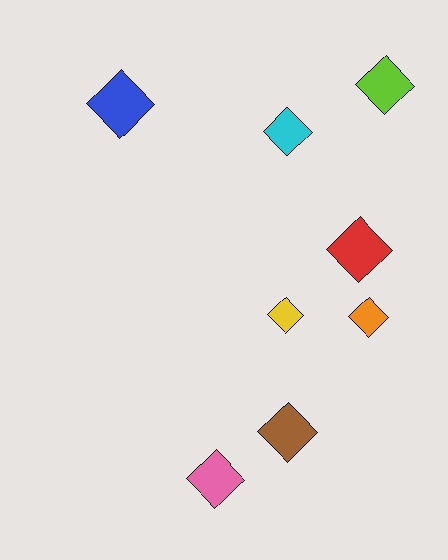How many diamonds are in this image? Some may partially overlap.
There are 8 diamonds.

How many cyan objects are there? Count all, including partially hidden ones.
There is 1 cyan object.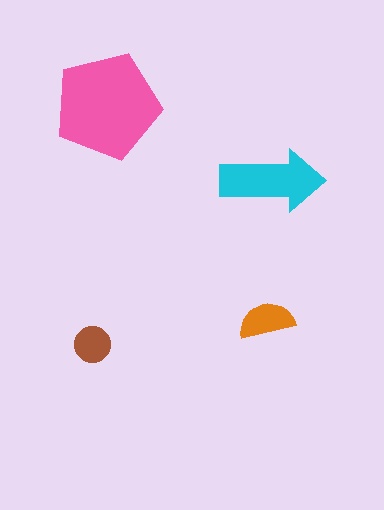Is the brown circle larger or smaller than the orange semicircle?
Smaller.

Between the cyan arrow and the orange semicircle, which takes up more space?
The cyan arrow.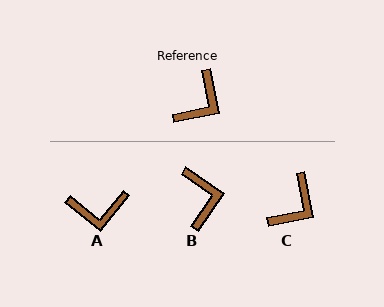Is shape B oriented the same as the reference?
No, it is off by about 45 degrees.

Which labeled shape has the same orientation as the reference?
C.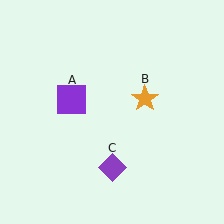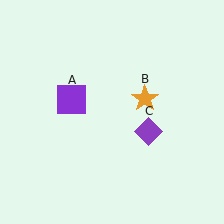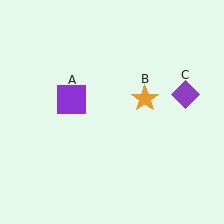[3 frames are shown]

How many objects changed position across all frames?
1 object changed position: purple diamond (object C).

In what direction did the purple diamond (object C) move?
The purple diamond (object C) moved up and to the right.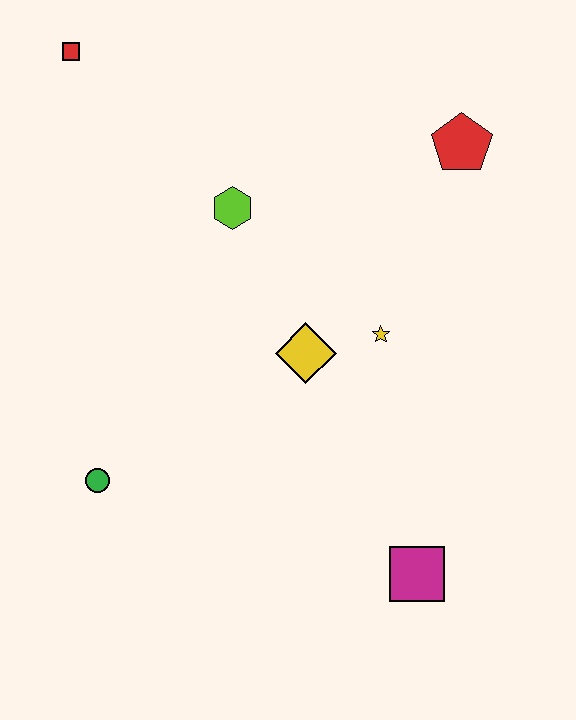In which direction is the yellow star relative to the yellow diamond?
The yellow star is to the right of the yellow diamond.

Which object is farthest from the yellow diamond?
The red square is farthest from the yellow diamond.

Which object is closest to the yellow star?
The yellow diamond is closest to the yellow star.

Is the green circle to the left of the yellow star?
Yes